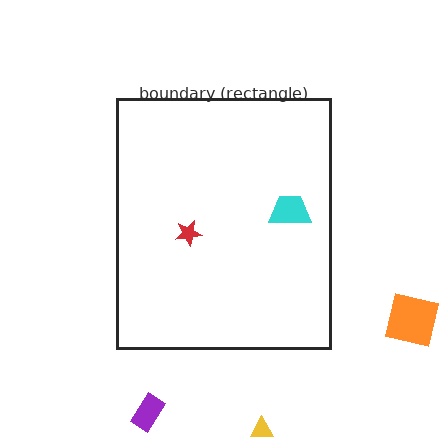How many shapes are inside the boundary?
2 inside, 3 outside.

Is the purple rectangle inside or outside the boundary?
Outside.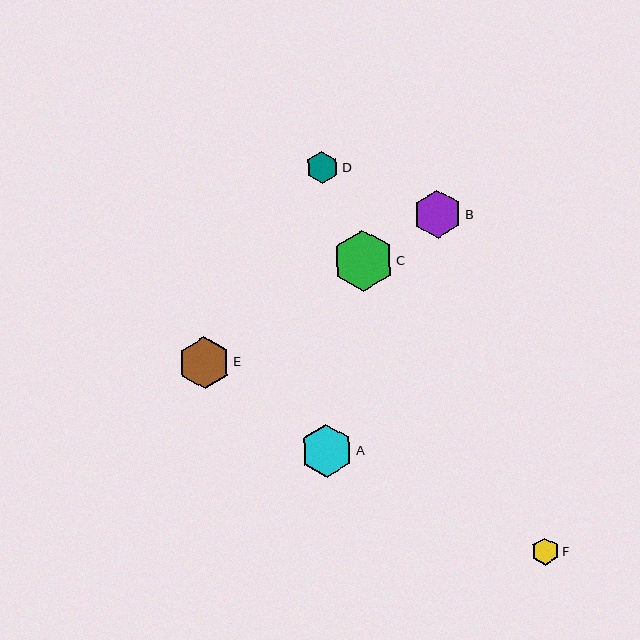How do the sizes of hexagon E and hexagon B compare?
Hexagon E and hexagon B are approximately the same size.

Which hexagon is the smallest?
Hexagon F is the smallest with a size of approximately 28 pixels.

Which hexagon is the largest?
Hexagon C is the largest with a size of approximately 61 pixels.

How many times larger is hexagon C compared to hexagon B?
Hexagon C is approximately 1.3 times the size of hexagon B.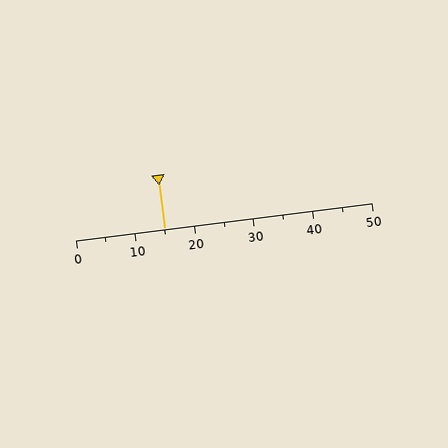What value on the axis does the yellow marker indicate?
The marker indicates approximately 15.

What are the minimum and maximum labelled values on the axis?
The axis runs from 0 to 50.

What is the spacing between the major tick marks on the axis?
The major ticks are spaced 10 apart.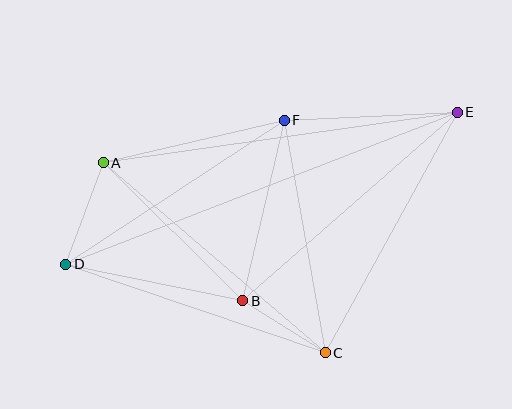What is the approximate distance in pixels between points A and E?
The distance between A and E is approximately 358 pixels.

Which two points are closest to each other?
Points B and C are closest to each other.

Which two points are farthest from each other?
Points D and E are farthest from each other.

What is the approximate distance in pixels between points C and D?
The distance between C and D is approximately 274 pixels.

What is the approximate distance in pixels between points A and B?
The distance between A and B is approximately 196 pixels.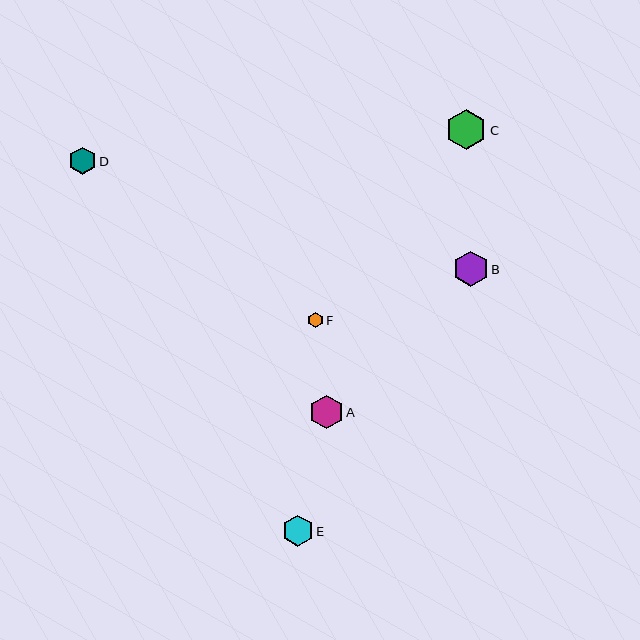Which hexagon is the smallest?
Hexagon F is the smallest with a size of approximately 16 pixels.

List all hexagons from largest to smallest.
From largest to smallest: C, B, A, E, D, F.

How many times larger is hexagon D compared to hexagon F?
Hexagon D is approximately 1.7 times the size of hexagon F.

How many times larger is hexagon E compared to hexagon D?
Hexagon E is approximately 1.1 times the size of hexagon D.